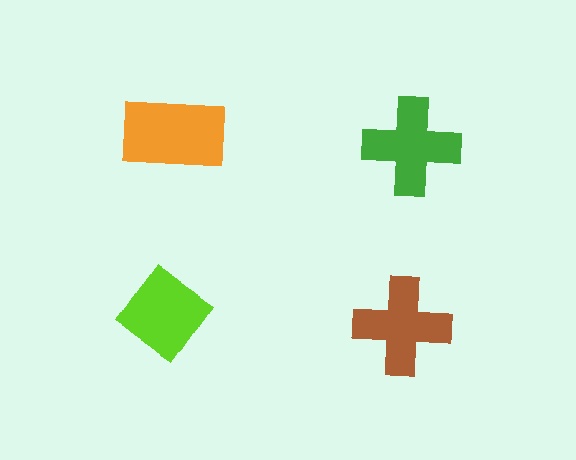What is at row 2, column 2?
A brown cross.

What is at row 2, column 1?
A lime diamond.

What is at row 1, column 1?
An orange rectangle.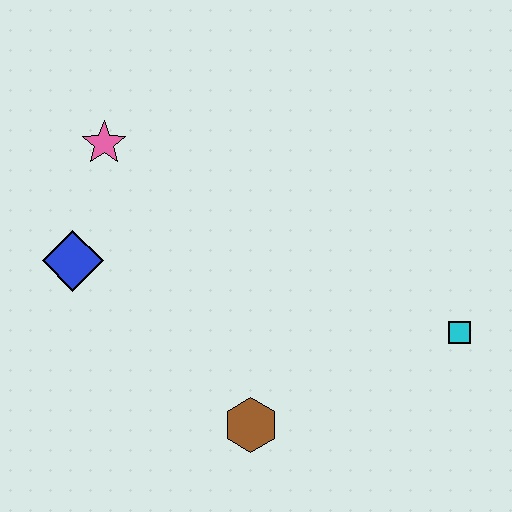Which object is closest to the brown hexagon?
The cyan square is closest to the brown hexagon.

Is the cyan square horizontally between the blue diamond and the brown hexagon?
No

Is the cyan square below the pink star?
Yes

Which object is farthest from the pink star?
The cyan square is farthest from the pink star.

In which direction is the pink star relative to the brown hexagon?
The pink star is above the brown hexagon.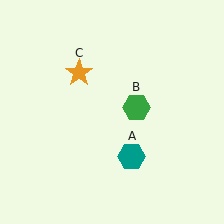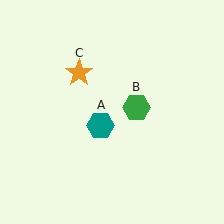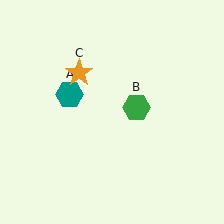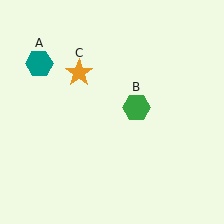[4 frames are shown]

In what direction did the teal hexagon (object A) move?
The teal hexagon (object A) moved up and to the left.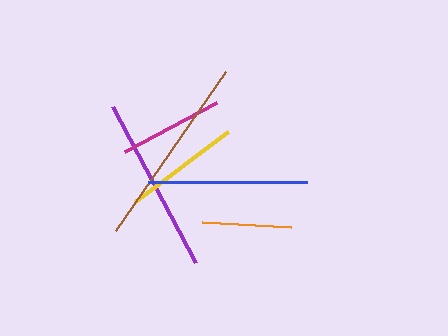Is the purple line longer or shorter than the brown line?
The brown line is longer than the purple line.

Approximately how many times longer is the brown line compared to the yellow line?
The brown line is approximately 1.7 times the length of the yellow line.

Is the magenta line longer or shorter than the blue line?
The blue line is longer than the magenta line.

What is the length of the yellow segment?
The yellow segment is approximately 117 pixels long.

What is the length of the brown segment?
The brown segment is approximately 193 pixels long.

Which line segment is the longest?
The brown line is the longest at approximately 193 pixels.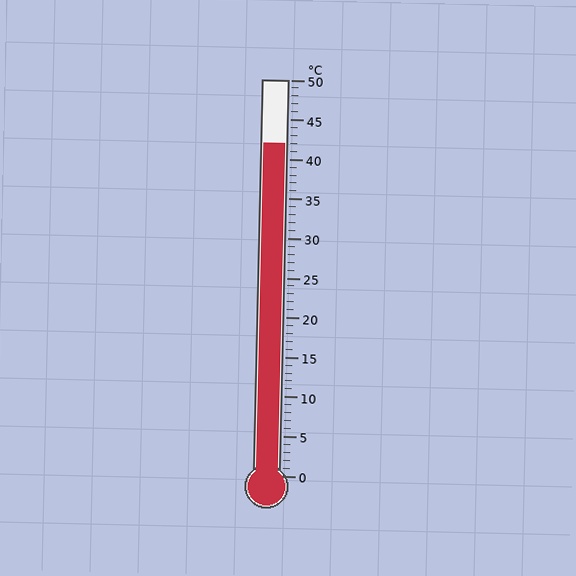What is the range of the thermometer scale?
The thermometer scale ranges from 0°C to 50°C.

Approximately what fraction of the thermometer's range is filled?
The thermometer is filled to approximately 85% of its range.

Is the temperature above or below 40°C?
The temperature is above 40°C.